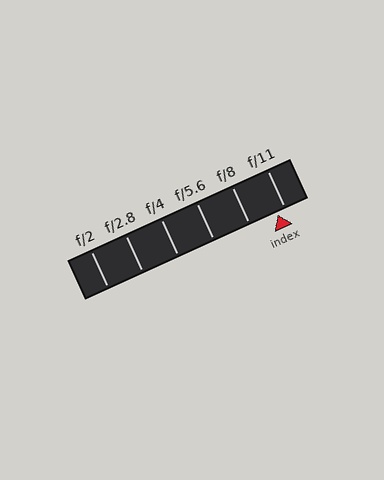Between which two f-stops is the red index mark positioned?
The index mark is between f/8 and f/11.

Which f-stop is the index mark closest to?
The index mark is closest to f/11.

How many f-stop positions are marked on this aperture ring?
There are 6 f-stop positions marked.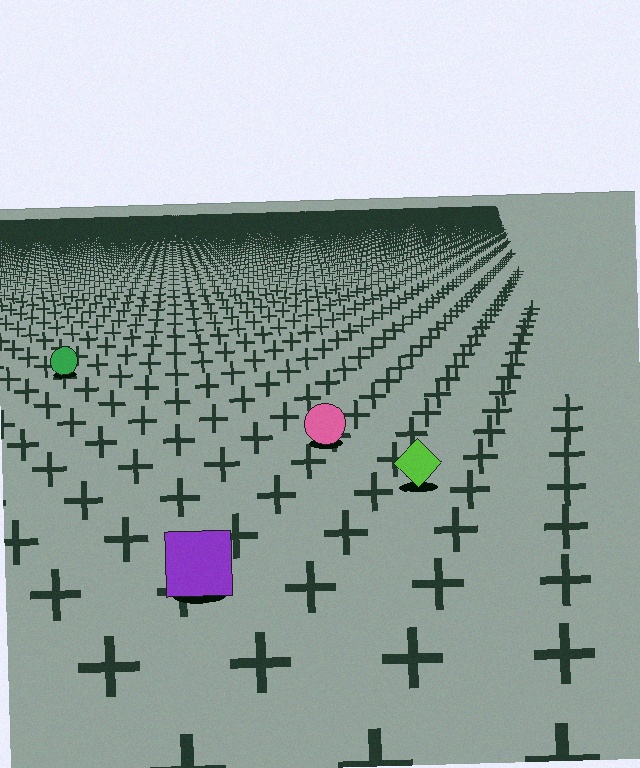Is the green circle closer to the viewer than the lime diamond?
No. The lime diamond is closer — you can tell from the texture gradient: the ground texture is coarser near it.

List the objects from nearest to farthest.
From nearest to farthest: the purple square, the lime diamond, the pink circle, the green circle.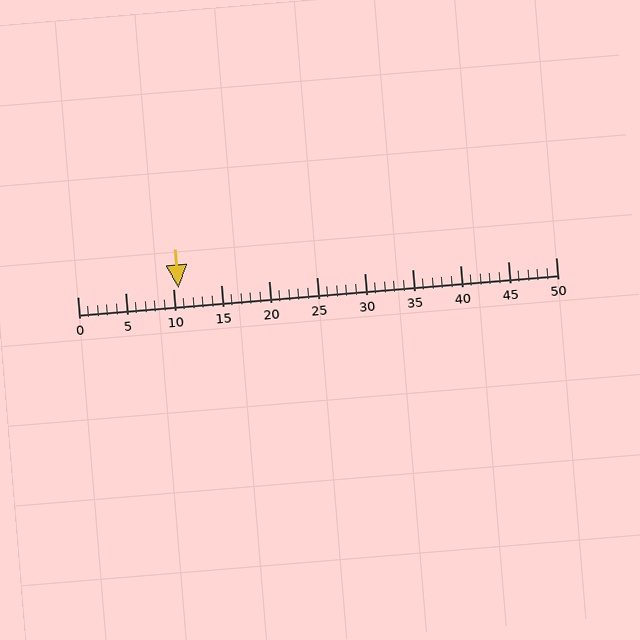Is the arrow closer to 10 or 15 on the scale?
The arrow is closer to 10.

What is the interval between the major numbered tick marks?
The major tick marks are spaced 5 units apart.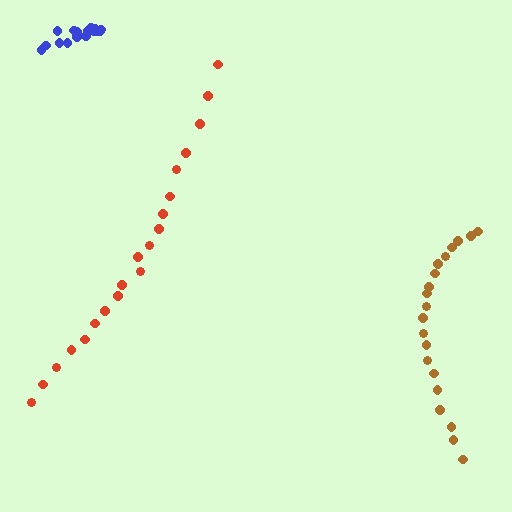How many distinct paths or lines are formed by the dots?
There are 3 distinct paths.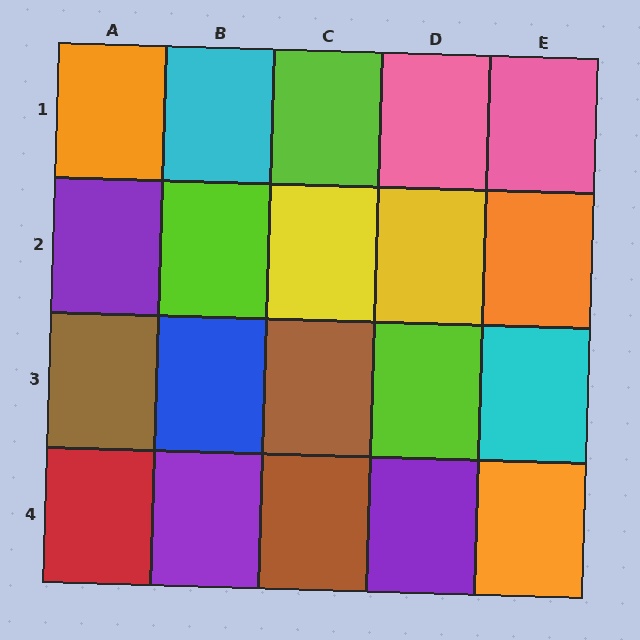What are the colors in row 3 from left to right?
Brown, blue, brown, lime, cyan.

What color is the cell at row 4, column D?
Purple.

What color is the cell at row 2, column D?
Yellow.